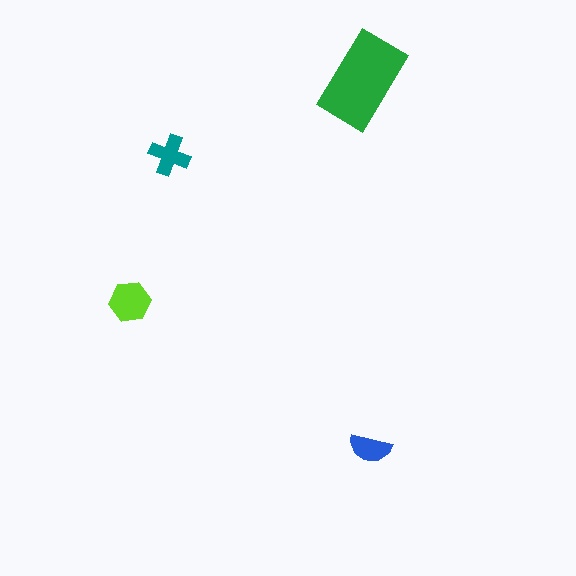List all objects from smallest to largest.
The blue semicircle, the teal cross, the lime hexagon, the green rectangle.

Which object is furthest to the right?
The blue semicircle is rightmost.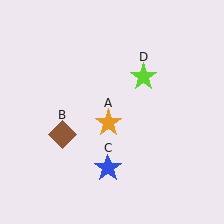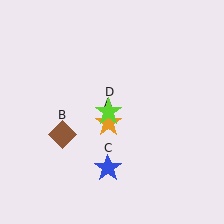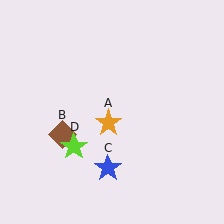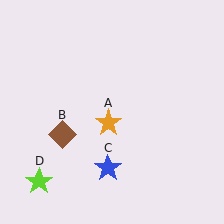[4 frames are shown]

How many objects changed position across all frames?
1 object changed position: lime star (object D).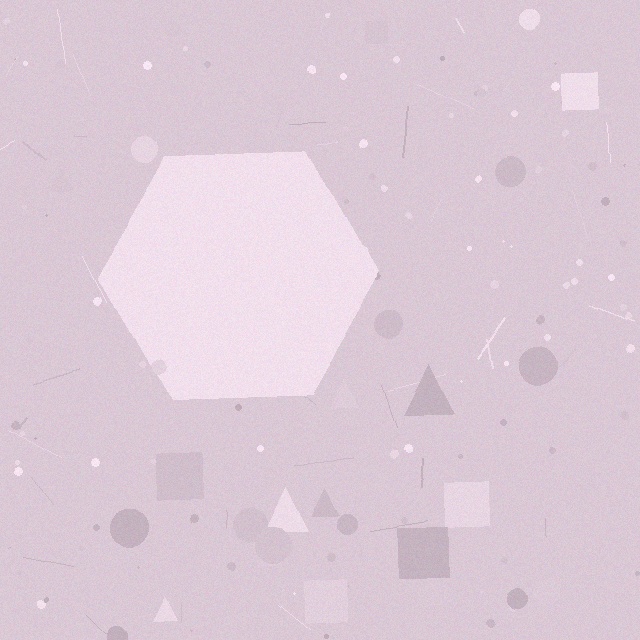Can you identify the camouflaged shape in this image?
The camouflaged shape is a hexagon.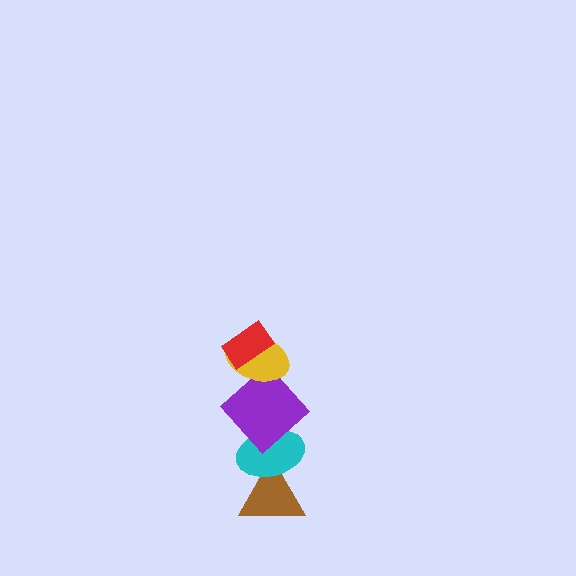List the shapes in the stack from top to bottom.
From top to bottom: the red rectangle, the yellow ellipse, the purple diamond, the cyan ellipse, the brown triangle.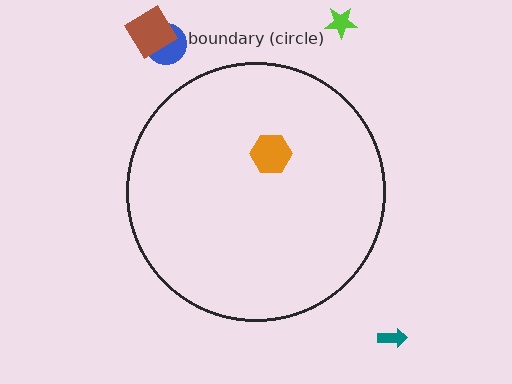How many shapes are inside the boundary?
1 inside, 4 outside.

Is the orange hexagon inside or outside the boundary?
Inside.